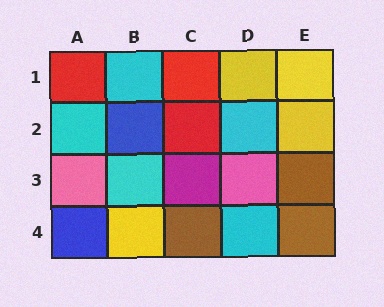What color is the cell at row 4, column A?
Blue.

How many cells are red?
3 cells are red.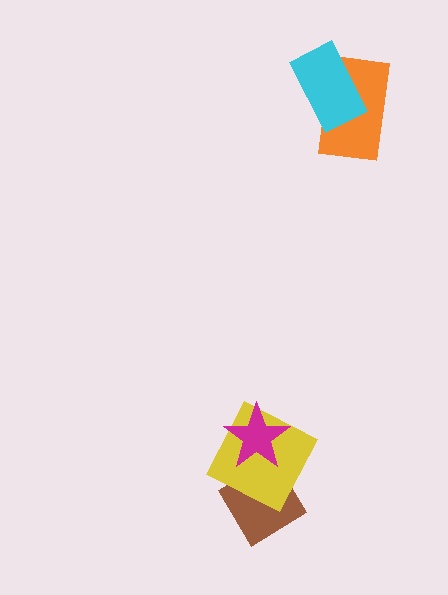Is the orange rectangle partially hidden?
Yes, it is partially covered by another shape.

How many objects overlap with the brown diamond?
1 object overlaps with the brown diamond.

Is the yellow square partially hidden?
Yes, it is partially covered by another shape.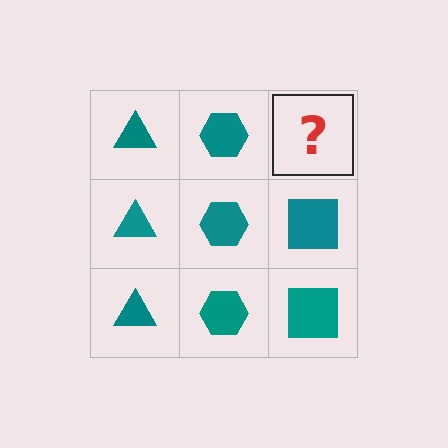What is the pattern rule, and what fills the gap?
The rule is that each column has a consistent shape. The gap should be filled with a teal square.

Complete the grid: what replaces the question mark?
The question mark should be replaced with a teal square.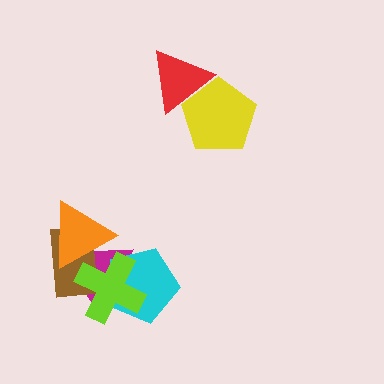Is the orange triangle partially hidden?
Yes, it is partially covered by another shape.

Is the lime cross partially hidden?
No, no other shape covers it.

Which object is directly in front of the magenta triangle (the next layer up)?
The cyan pentagon is directly in front of the magenta triangle.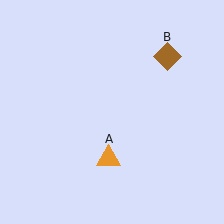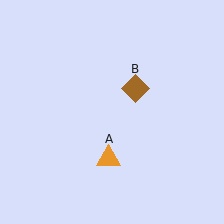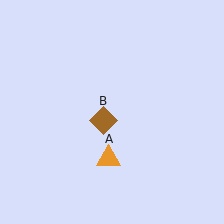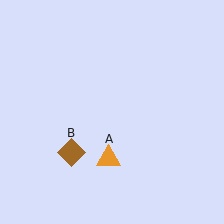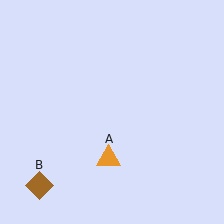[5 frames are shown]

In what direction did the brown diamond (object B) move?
The brown diamond (object B) moved down and to the left.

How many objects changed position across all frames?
1 object changed position: brown diamond (object B).